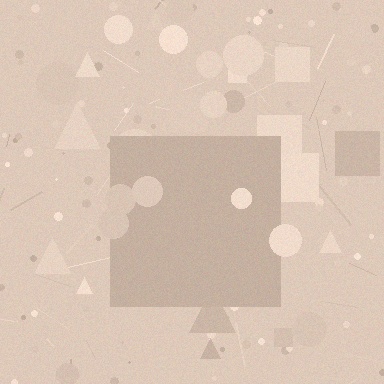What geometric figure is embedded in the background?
A square is embedded in the background.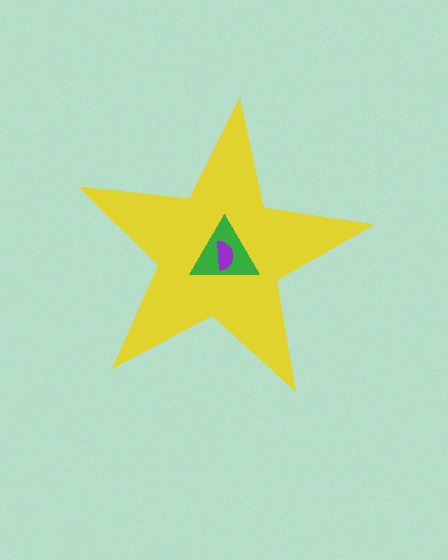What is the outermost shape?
The yellow star.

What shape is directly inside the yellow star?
The green triangle.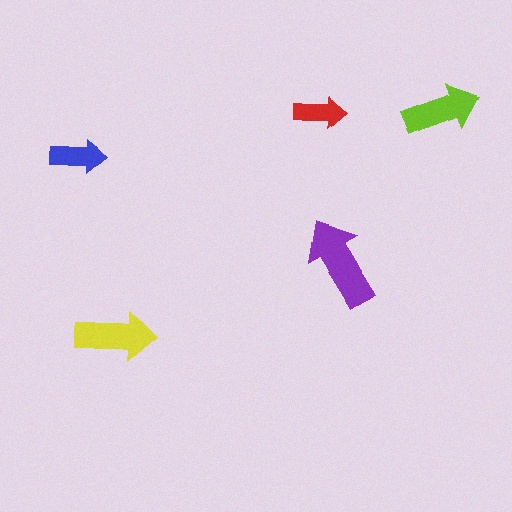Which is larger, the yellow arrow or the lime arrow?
The yellow one.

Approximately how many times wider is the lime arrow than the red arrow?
About 1.5 times wider.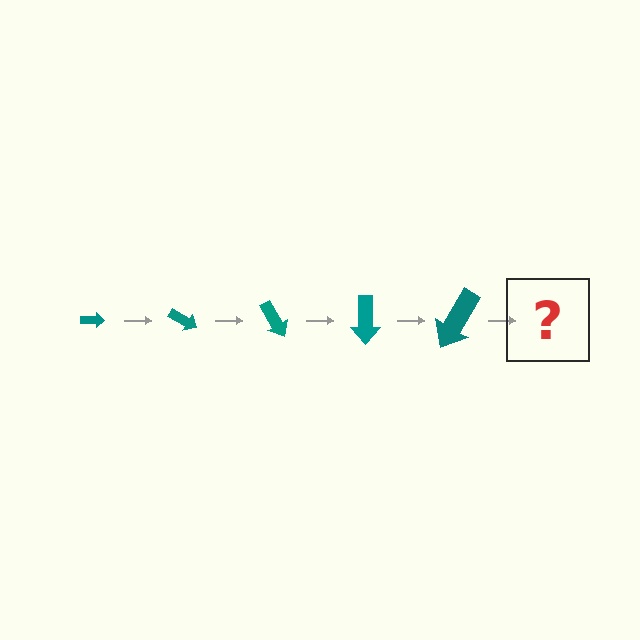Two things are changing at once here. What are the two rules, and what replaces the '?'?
The two rules are that the arrow grows larger each step and it rotates 30 degrees each step. The '?' should be an arrow, larger than the previous one and rotated 150 degrees from the start.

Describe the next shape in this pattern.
It should be an arrow, larger than the previous one and rotated 150 degrees from the start.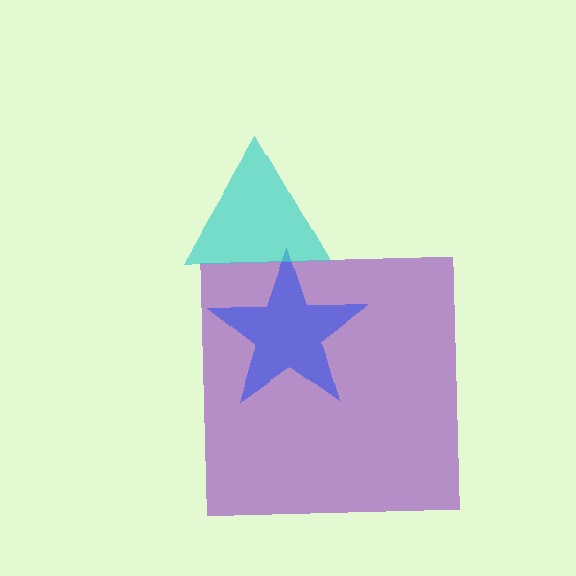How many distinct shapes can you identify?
There are 3 distinct shapes: a purple square, a blue star, a cyan triangle.